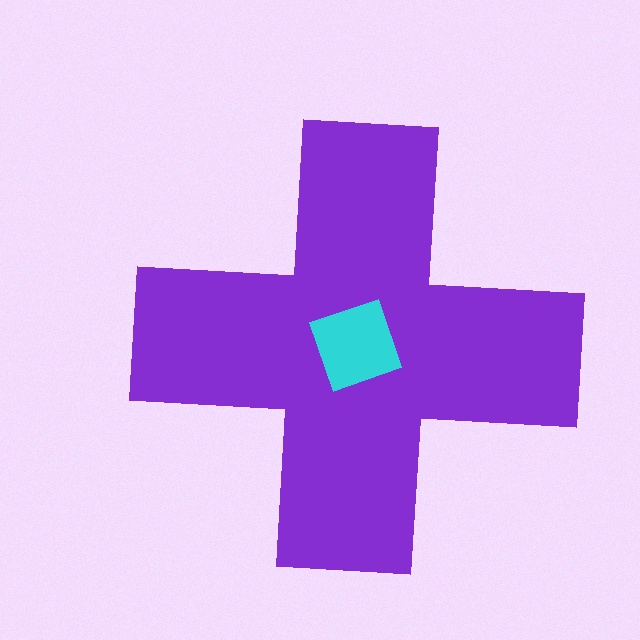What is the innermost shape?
The cyan diamond.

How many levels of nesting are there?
2.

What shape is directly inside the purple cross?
The cyan diamond.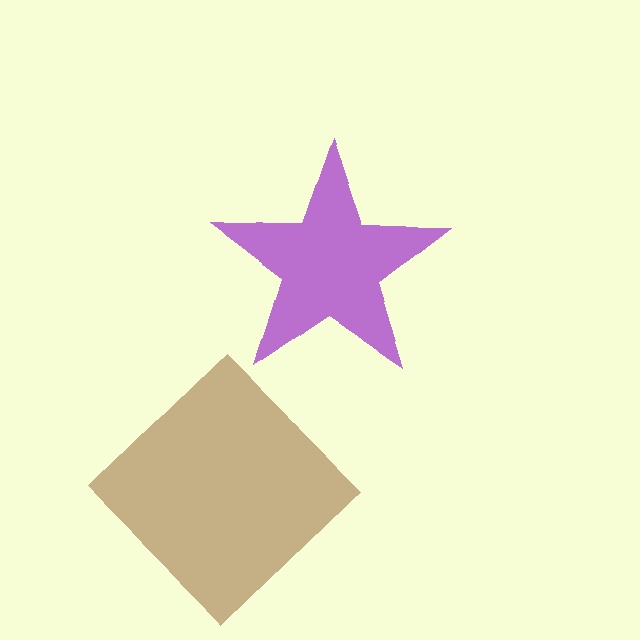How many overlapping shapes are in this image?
There are 2 overlapping shapes in the image.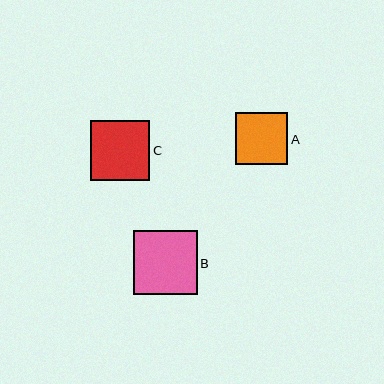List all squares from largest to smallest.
From largest to smallest: B, C, A.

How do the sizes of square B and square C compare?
Square B and square C are approximately the same size.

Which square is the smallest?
Square A is the smallest with a size of approximately 52 pixels.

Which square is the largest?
Square B is the largest with a size of approximately 64 pixels.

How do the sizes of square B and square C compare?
Square B and square C are approximately the same size.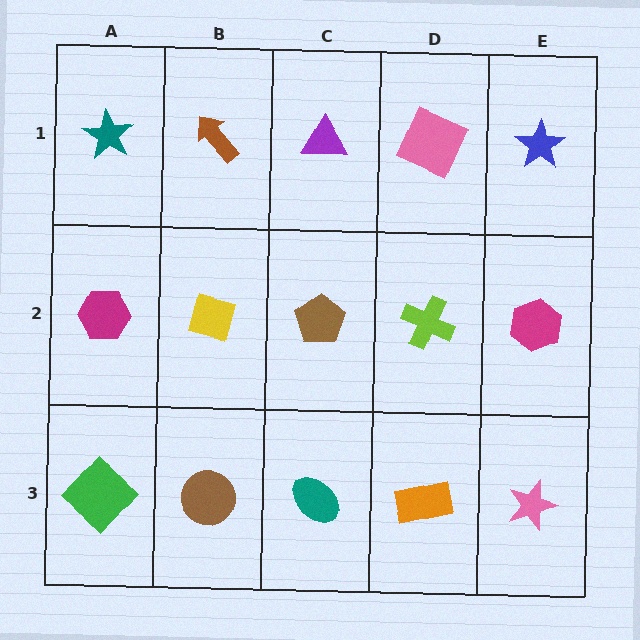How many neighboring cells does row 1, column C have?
3.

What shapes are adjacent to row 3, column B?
A yellow diamond (row 2, column B), a green diamond (row 3, column A), a teal ellipse (row 3, column C).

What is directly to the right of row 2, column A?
A yellow diamond.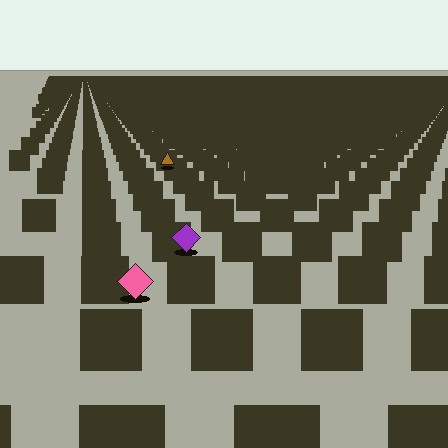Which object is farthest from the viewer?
The brown triangle is farthest from the viewer. It appears smaller and the ground texture around it is denser.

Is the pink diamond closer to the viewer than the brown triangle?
Yes. The pink diamond is closer — you can tell from the texture gradient: the ground texture is coarser near it.